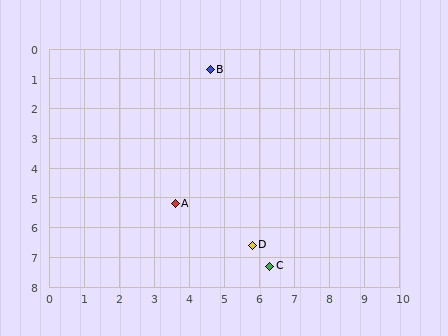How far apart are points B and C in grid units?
Points B and C are about 6.8 grid units apart.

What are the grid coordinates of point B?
Point B is at approximately (4.6, 0.7).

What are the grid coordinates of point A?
Point A is at approximately (3.6, 5.2).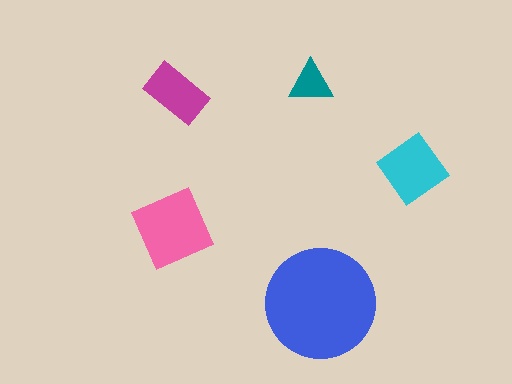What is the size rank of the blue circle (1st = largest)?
1st.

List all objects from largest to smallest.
The blue circle, the pink diamond, the cyan diamond, the magenta rectangle, the teal triangle.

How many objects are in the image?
There are 5 objects in the image.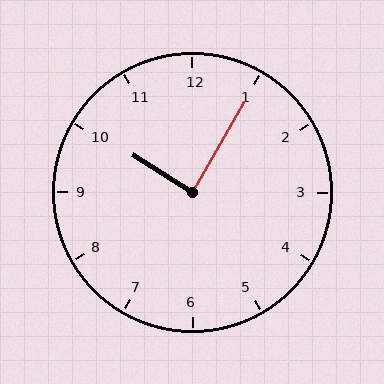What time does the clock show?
10:05.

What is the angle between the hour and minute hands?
Approximately 88 degrees.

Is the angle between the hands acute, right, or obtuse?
It is right.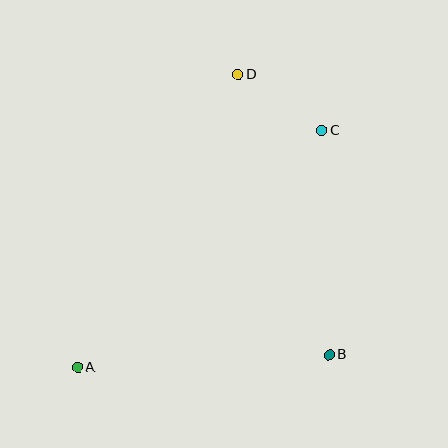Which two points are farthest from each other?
Points A and C are farthest from each other.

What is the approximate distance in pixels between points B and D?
The distance between B and D is approximately 295 pixels.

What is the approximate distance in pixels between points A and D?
The distance between A and D is approximately 334 pixels.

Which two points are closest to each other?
Points C and D are closest to each other.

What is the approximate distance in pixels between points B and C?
The distance between B and C is approximately 225 pixels.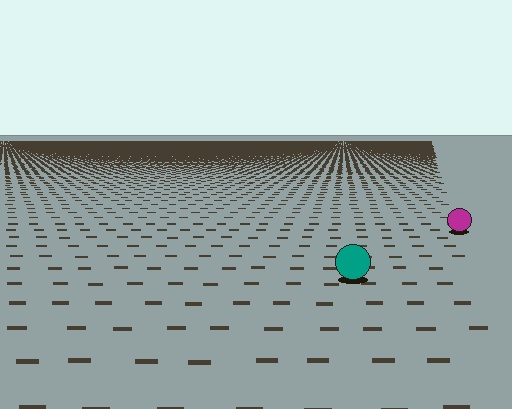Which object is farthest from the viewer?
The magenta circle is farthest from the viewer. It appears smaller and the ground texture around it is denser.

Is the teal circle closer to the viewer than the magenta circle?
Yes. The teal circle is closer — you can tell from the texture gradient: the ground texture is coarser near it.